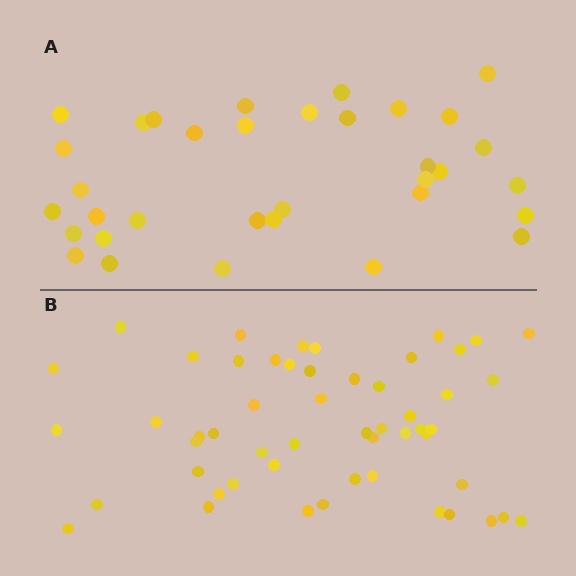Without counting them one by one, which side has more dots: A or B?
Region B (the bottom region) has more dots.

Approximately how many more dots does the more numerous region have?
Region B has approximately 20 more dots than region A.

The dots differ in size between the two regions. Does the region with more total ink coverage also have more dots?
No. Region A has more total ink coverage because its dots are larger, but region B actually contains more individual dots. Total area can be misleading — the number of items is what matters here.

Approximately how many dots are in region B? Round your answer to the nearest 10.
About 50 dots. (The exact count is 53, which rounds to 50.)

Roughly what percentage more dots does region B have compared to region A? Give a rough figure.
About 55% more.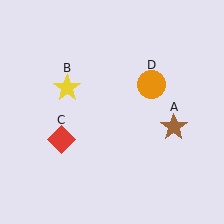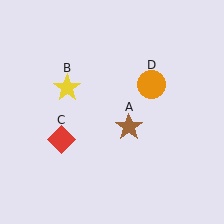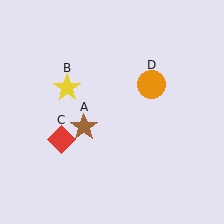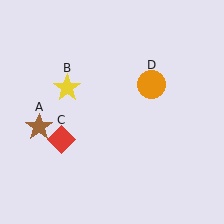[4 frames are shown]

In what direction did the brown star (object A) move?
The brown star (object A) moved left.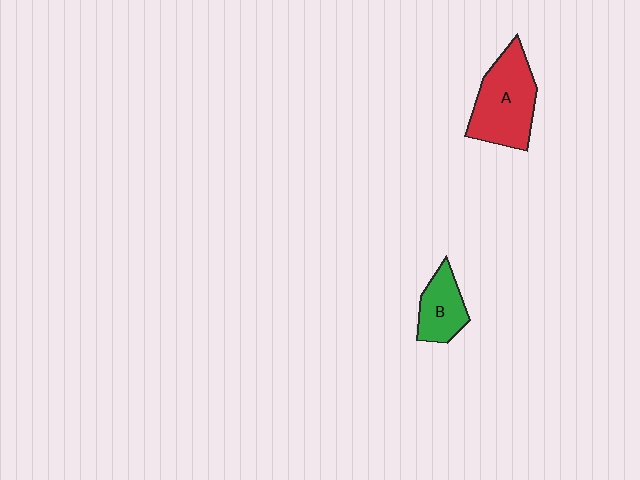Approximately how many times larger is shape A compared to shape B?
Approximately 1.8 times.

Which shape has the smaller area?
Shape B (green).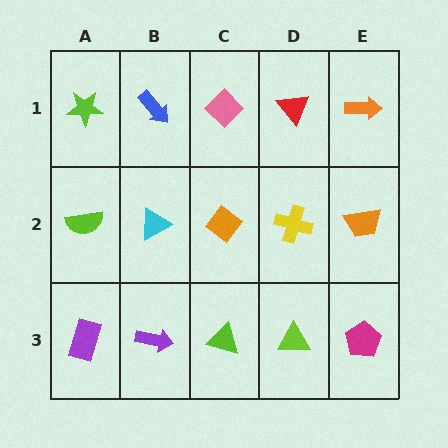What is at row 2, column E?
An orange trapezoid.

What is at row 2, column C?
An orange diamond.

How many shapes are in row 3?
5 shapes.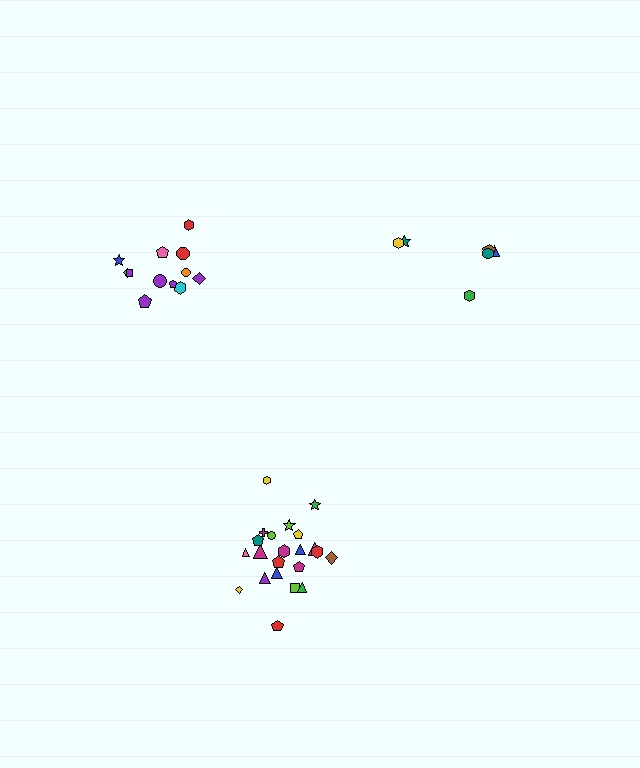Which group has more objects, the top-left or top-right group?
The top-left group.